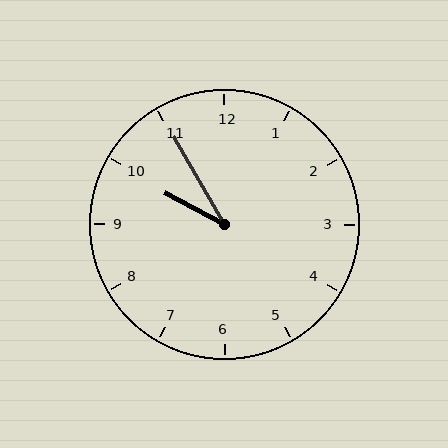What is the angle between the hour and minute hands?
Approximately 32 degrees.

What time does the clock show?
9:55.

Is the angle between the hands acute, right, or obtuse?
It is acute.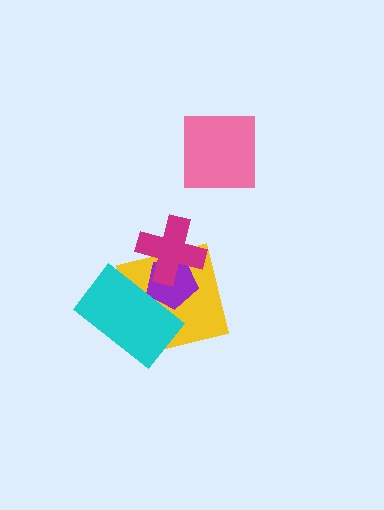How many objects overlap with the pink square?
0 objects overlap with the pink square.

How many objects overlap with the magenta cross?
2 objects overlap with the magenta cross.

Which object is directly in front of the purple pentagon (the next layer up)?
The cyan rectangle is directly in front of the purple pentagon.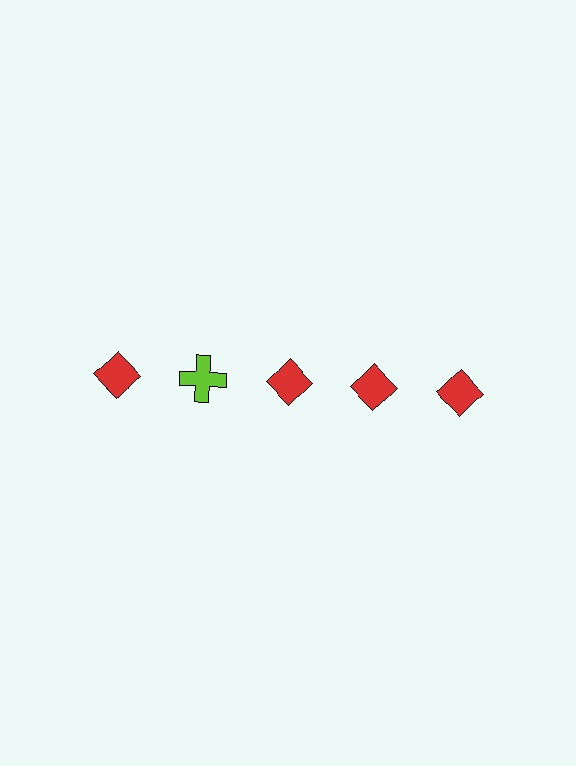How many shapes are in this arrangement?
There are 5 shapes arranged in a grid pattern.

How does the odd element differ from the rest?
It differs in both color (lime instead of red) and shape (cross instead of diamond).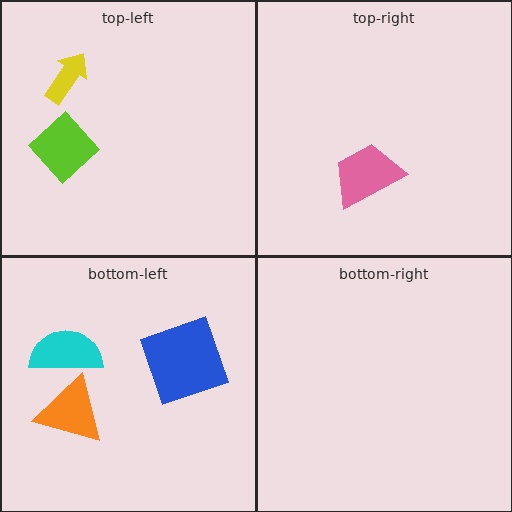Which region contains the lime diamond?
The top-left region.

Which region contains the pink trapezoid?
The top-right region.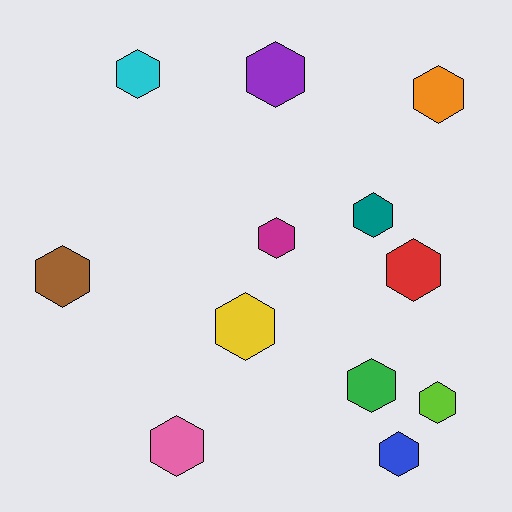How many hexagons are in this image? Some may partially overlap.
There are 12 hexagons.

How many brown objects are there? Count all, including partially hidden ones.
There is 1 brown object.